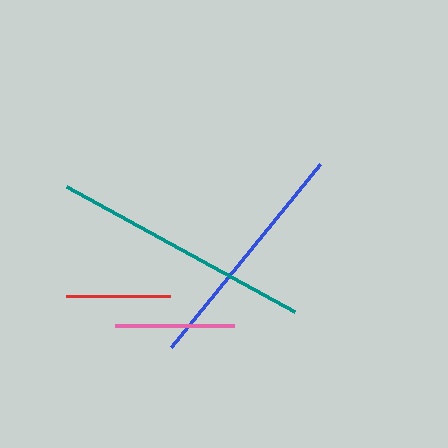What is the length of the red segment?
The red segment is approximately 104 pixels long.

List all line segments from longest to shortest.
From longest to shortest: teal, blue, pink, red.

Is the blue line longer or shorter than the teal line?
The teal line is longer than the blue line.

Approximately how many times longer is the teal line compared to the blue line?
The teal line is approximately 1.1 times the length of the blue line.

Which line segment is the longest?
The teal line is the longest at approximately 260 pixels.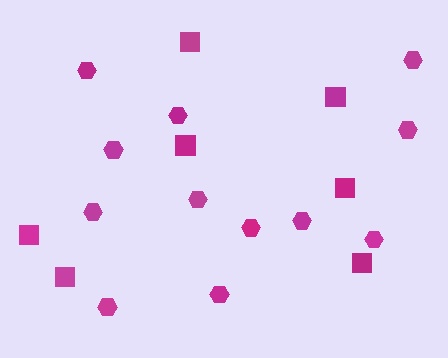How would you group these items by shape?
There are 2 groups: one group of squares (7) and one group of hexagons (12).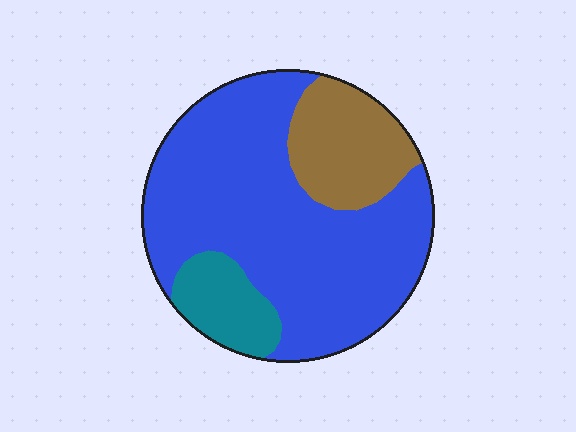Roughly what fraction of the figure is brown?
Brown covers roughly 20% of the figure.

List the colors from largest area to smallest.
From largest to smallest: blue, brown, teal.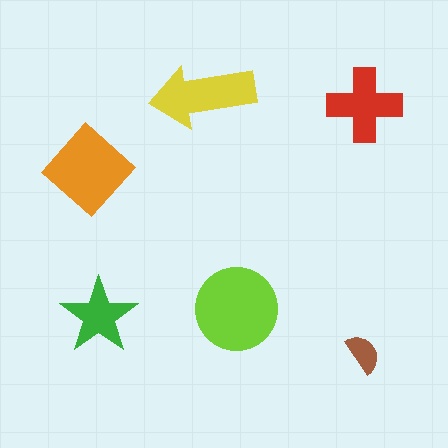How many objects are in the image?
There are 6 objects in the image.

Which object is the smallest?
The brown semicircle.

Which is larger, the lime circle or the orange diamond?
The lime circle.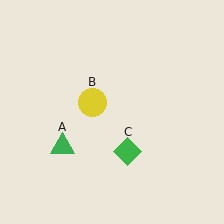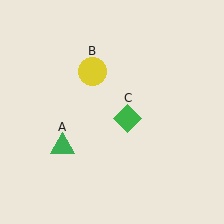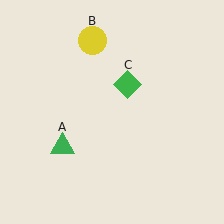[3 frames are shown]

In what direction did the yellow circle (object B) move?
The yellow circle (object B) moved up.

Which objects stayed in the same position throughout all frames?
Green triangle (object A) remained stationary.